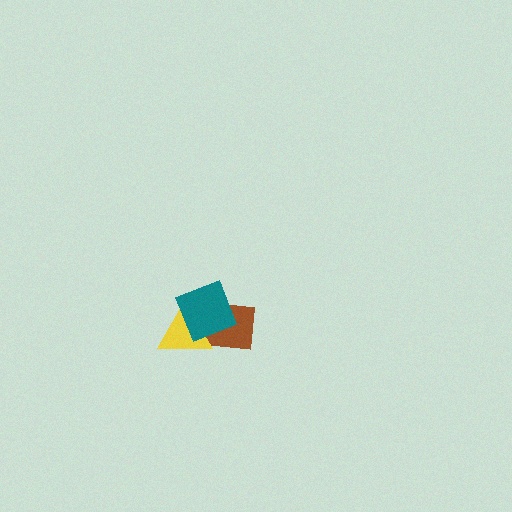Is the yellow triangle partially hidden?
Yes, it is partially covered by another shape.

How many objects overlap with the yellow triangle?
2 objects overlap with the yellow triangle.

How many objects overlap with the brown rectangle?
2 objects overlap with the brown rectangle.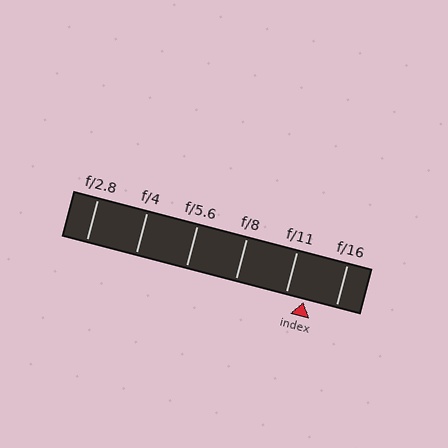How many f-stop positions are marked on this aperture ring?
There are 6 f-stop positions marked.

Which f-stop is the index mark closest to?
The index mark is closest to f/11.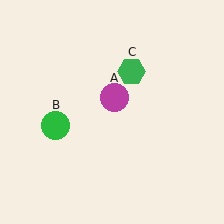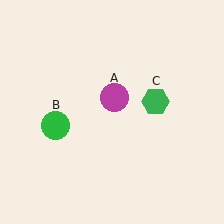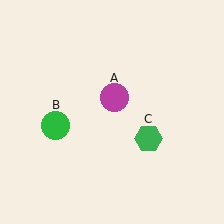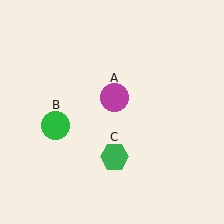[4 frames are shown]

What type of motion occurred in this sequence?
The green hexagon (object C) rotated clockwise around the center of the scene.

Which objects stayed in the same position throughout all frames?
Magenta circle (object A) and green circle (object B) remained stationary.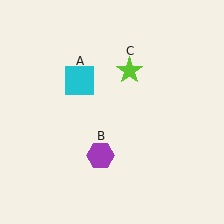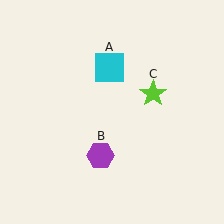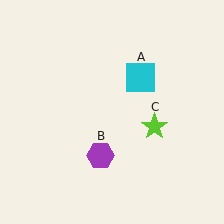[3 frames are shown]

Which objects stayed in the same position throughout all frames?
Purple hexagon (object B) remained stationary.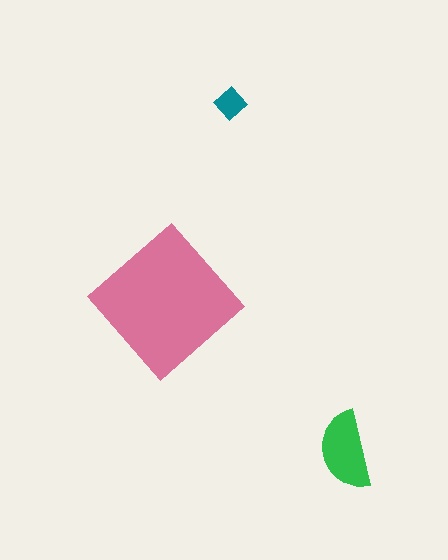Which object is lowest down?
The green semicircle is bottommost.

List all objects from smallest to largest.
The teal diamond, the green semicircle, the pink diamond.